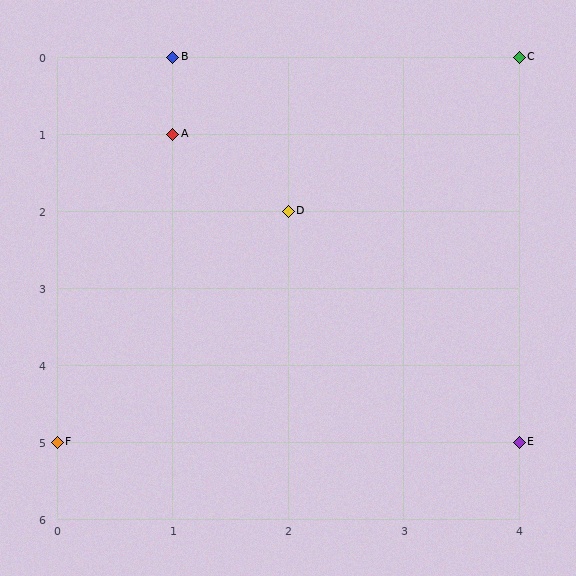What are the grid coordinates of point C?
Point C is at grid coordinates (4, 0).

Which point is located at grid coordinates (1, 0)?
Point B is at (1, 0).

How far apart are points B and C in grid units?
Points B and C are 3 columns apart.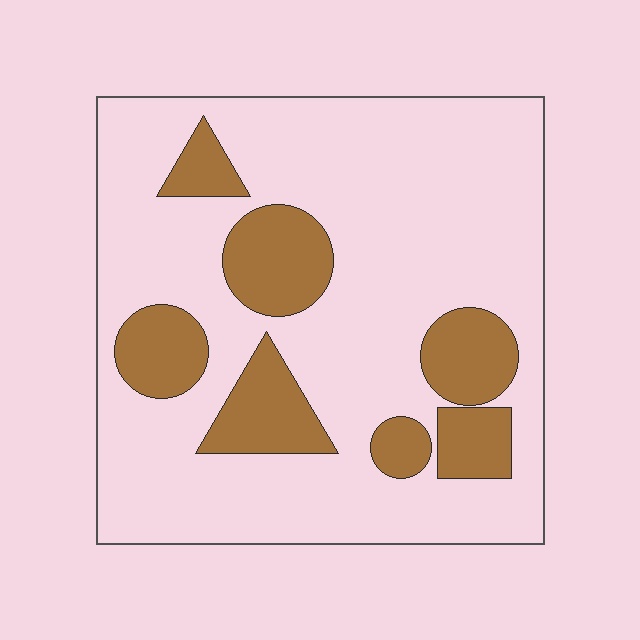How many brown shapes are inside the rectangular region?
7.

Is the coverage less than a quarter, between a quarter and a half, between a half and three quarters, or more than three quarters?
Less than a quarter.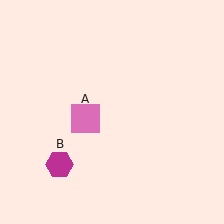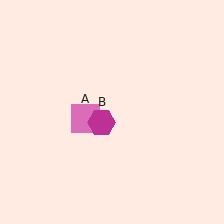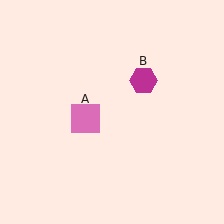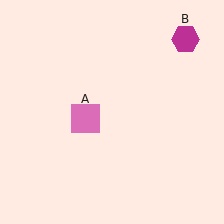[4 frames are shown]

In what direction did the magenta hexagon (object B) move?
The magenta hexagon (object B) moved up and to the right.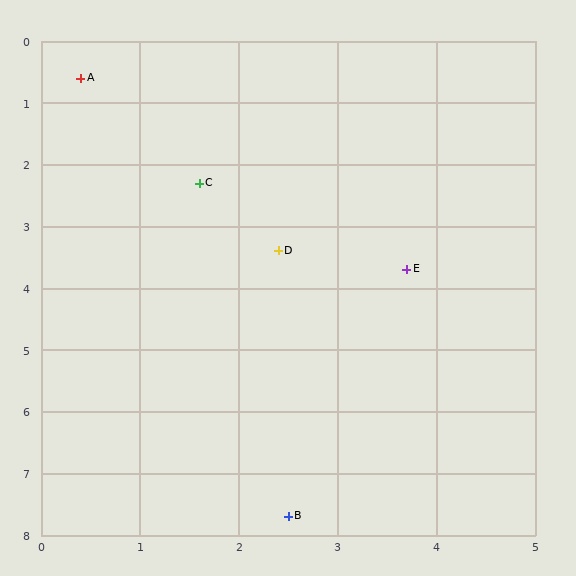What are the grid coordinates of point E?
Point E is at approximately (3.7, 3.7).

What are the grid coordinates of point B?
Point B is at approximately (2.5, 7.7).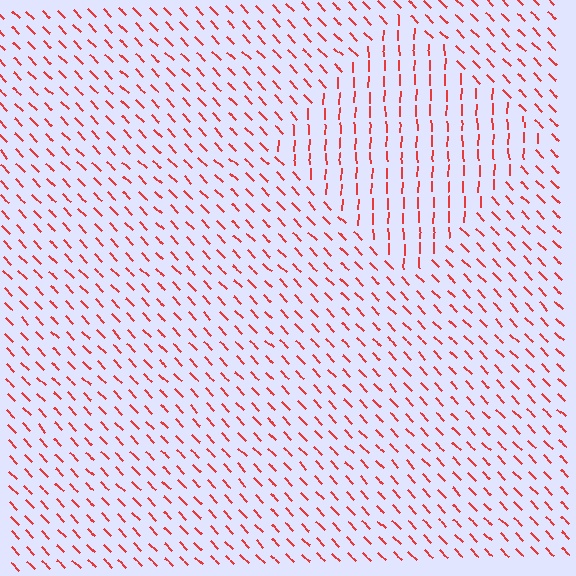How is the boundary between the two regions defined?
The boundary is defined purely by a change in line orientation (approximately 45 degrees difference). All lines are the same color and thickness.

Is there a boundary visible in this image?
Yes, there is a texture boundary formed by a change in line orientation.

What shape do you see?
I see a diamond.